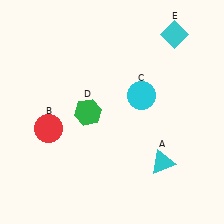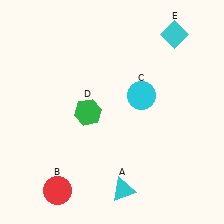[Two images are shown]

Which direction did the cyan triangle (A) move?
The cyan triangle (A) moved left.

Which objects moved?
The objects that moved are: the cyan triangle (A), the red circle (B).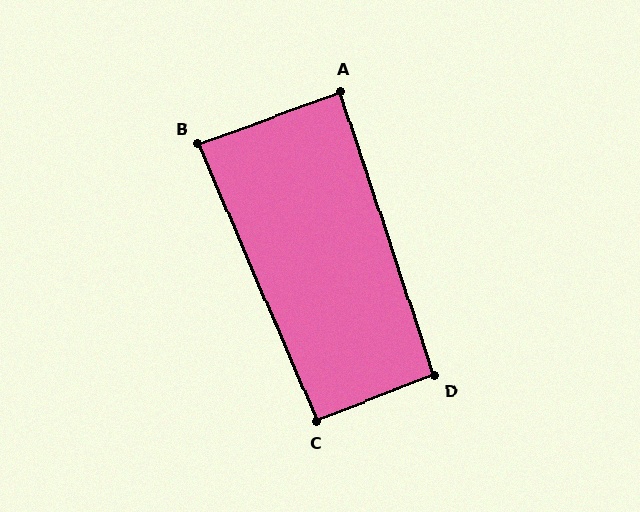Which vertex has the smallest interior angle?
B, at approximately 87 degrees.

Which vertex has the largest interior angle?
D, at approximately 93 degrees.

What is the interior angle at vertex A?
Approximately 88 degrees (approximately right).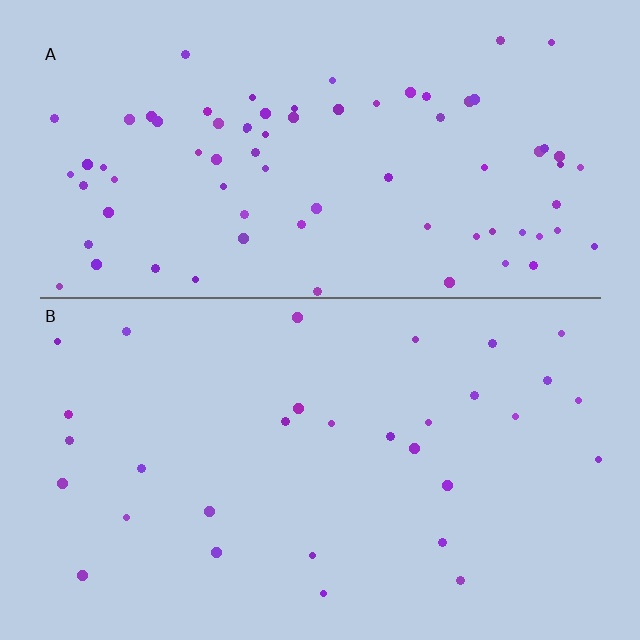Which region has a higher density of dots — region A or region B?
A (the top).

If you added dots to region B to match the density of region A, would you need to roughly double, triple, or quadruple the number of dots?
Approximately double.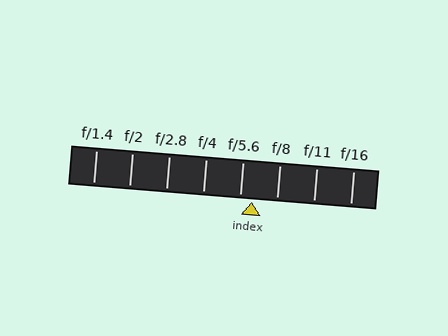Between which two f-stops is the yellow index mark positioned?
The index mark is between f/5.6 and f/8.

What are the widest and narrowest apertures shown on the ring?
The widest aperture shown is f/1.4 and the narrowest is f/16.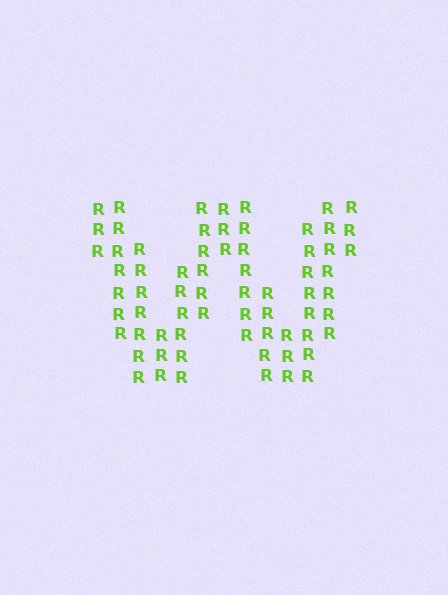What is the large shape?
The large shape is the letter W.